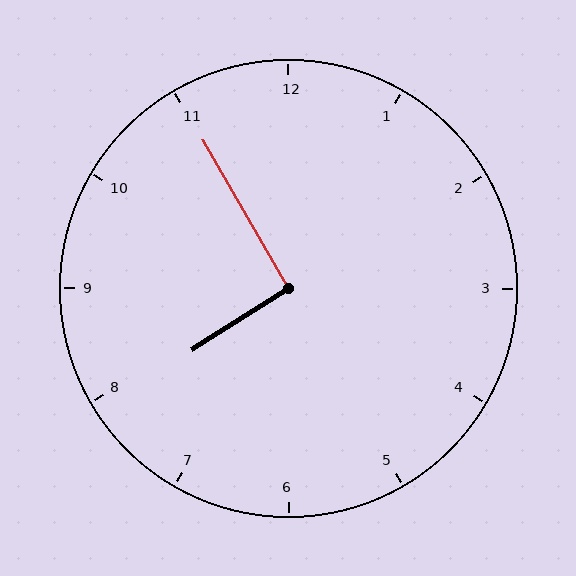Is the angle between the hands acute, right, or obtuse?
It is right.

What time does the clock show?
7:55.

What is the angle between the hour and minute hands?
Approximately 92 degrees.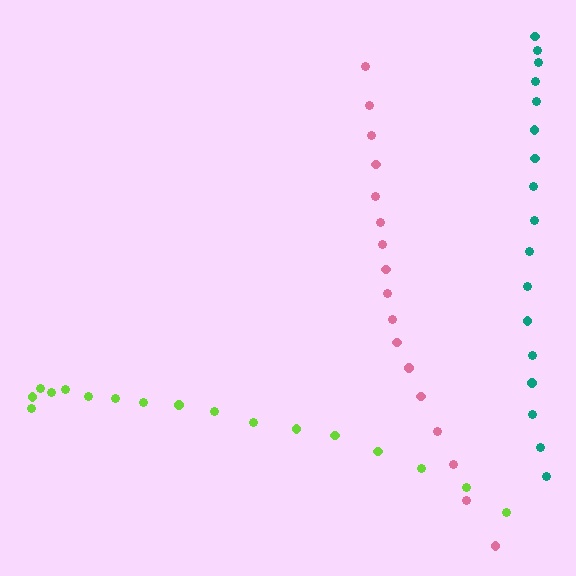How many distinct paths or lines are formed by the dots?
There are 3 distinct paths.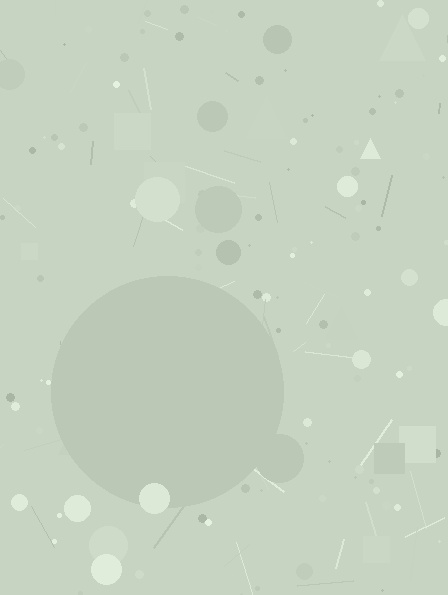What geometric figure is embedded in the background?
A circle is embedded in the background.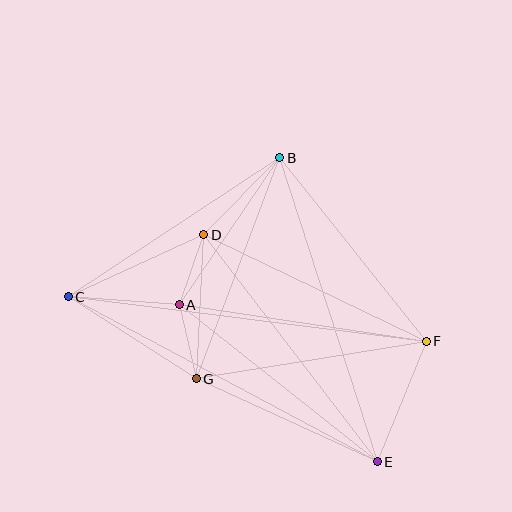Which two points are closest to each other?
Points A and D are closest to each other.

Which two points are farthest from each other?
Points C and F are farthest from each other.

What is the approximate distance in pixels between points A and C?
The distance between A and C is approximately 111 pixels.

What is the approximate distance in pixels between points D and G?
The distance between D and G is approximately 144 pixels.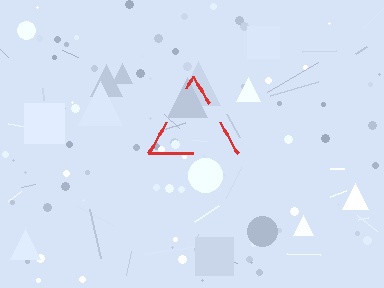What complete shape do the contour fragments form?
The contour fragments form a triangle.